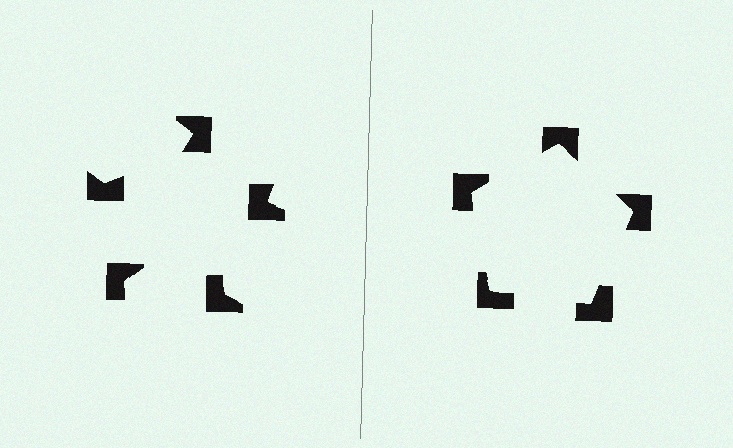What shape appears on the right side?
An illusory pentagon.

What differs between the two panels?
The notched squares are positioned identically on both sides; only the wedge orientations differ. On the right they align to a pentagon; on the left they are misaligned.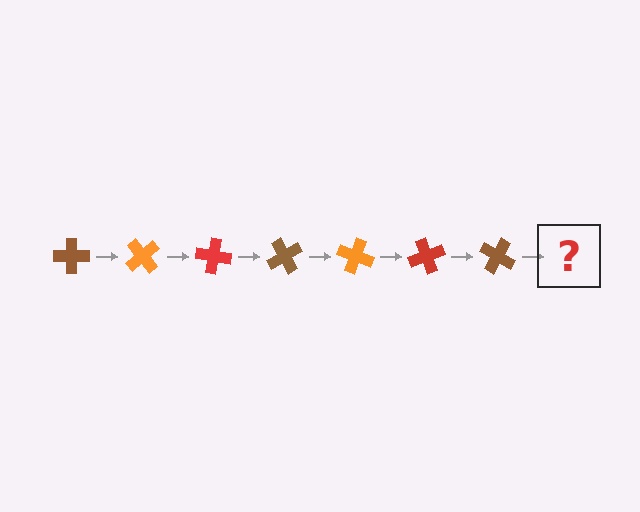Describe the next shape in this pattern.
It should be an orange cross, rotated 350 degrees from the start.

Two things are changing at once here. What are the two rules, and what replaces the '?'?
The two rules are that it rotates 50 degrees each step and the color cycles through brown, orange, and red. The '?' should be an orange cross, rotated 350 degrees from the start.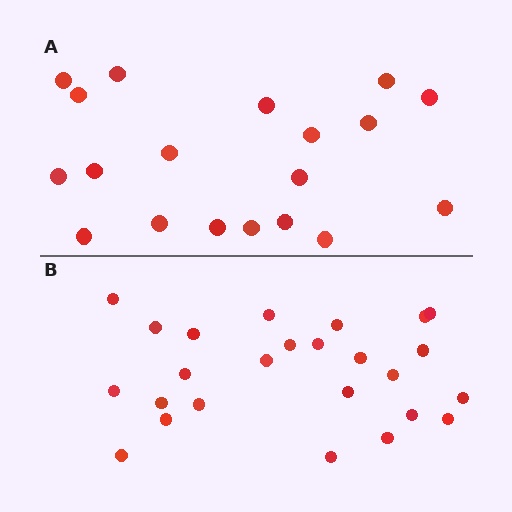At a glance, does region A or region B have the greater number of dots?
Region B (the bottom region) has more dots.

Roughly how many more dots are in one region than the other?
Region B has about 6 more dots than region A.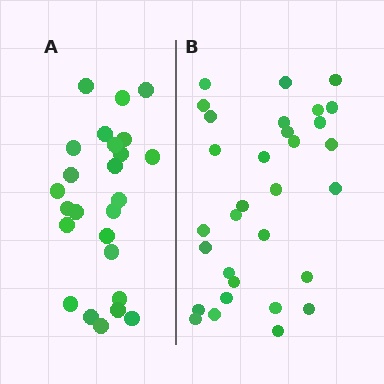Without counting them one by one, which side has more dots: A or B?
Region B (the right region) has more dots.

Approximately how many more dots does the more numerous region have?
Region B has about 6 more dots than region A.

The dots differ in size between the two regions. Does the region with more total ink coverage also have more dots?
No. Region A has more total ink coverage because its dots are larger, but region B actually contains more individual dots. Total area can be misleading — the number of items is what matters here.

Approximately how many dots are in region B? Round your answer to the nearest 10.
About 30 dots. (The exact count is 31, which rounds to 30.)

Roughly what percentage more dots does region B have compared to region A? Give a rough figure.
About 25% more.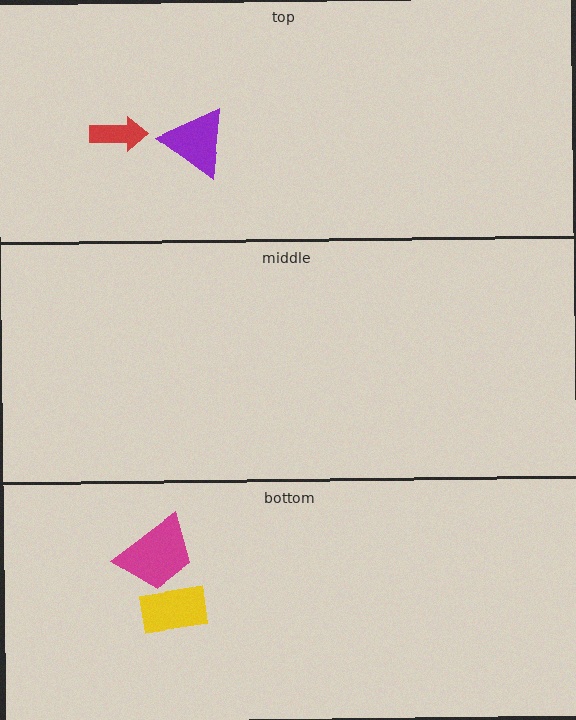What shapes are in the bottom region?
The magenta trapezoid, the yellow rectangle.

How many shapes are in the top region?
2.